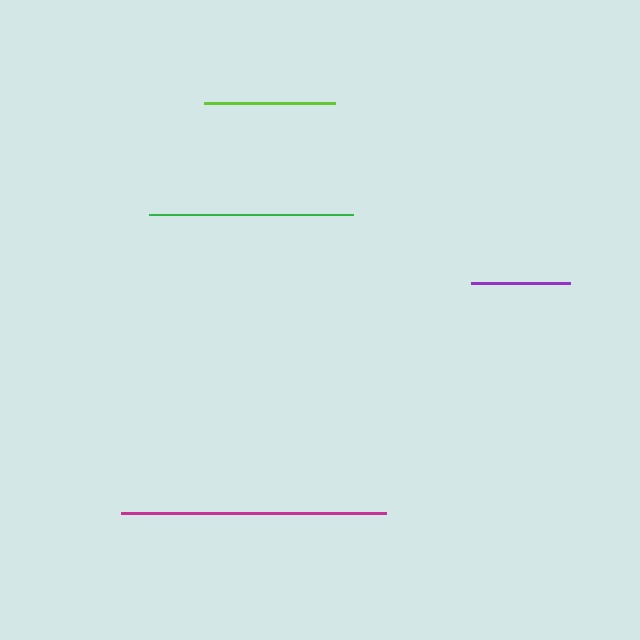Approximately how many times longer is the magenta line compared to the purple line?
The magenta line is approximately 2.7 times the length of the purple line.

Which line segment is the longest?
The magenta line is the longest at approximately 265 pixels.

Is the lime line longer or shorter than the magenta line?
The magenta line is longer than the lime line.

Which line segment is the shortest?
The purple line is the shortest at approximately 100 pixels.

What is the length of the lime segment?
The lime segment is approximately 131 pixels long.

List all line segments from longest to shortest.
From longest to shortest: magenta, green, lime, purple.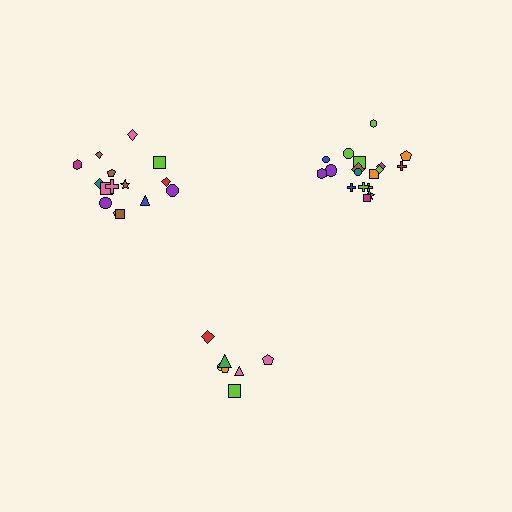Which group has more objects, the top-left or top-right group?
The top-right group.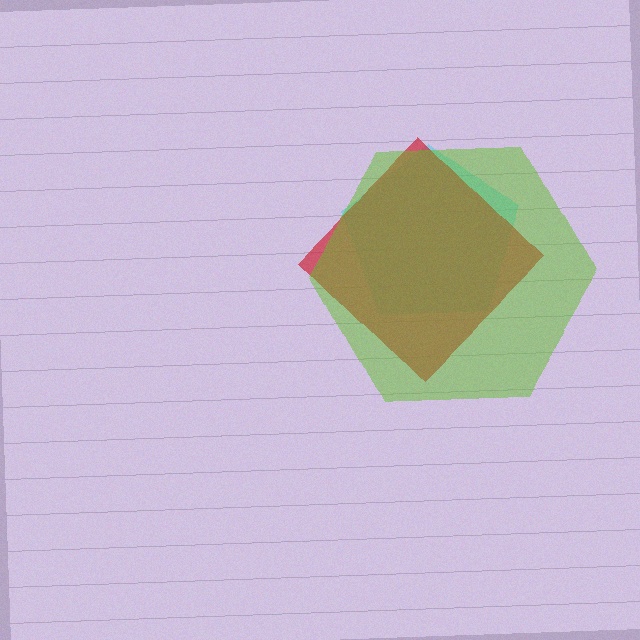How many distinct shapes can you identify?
There are 3 distinct shapes: a cyan pentagon, a red diamond, a lime hexagon.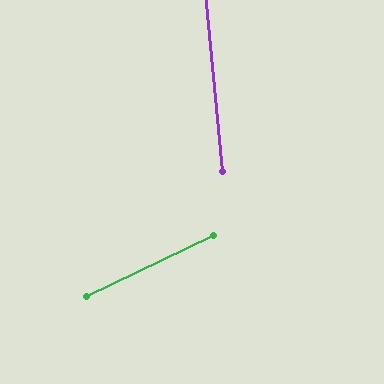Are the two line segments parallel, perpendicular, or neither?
Neither parallel nor perpendicular — they differ by about 70°.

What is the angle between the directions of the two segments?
Approximately 70 degrees.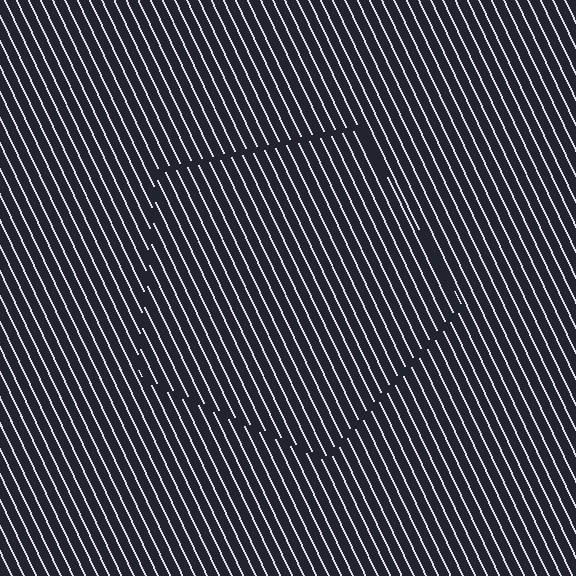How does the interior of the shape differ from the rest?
The interior of the shape contains the same grating, shifted by half a period — the contour is defined by the phase discontinuity where line-ends from the inner and outer gratings abut.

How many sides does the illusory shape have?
5 sides — the line-ends trace a pentagon.